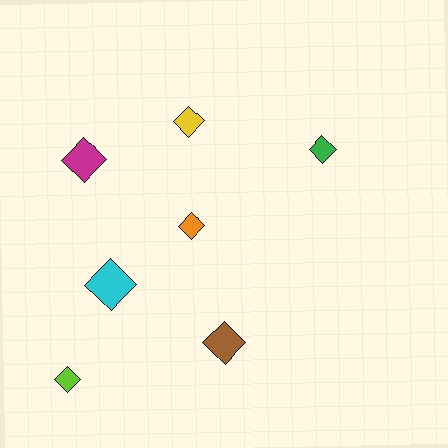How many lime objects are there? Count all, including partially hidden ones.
There is 1 lime object.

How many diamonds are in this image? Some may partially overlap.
There are 7 diamonds.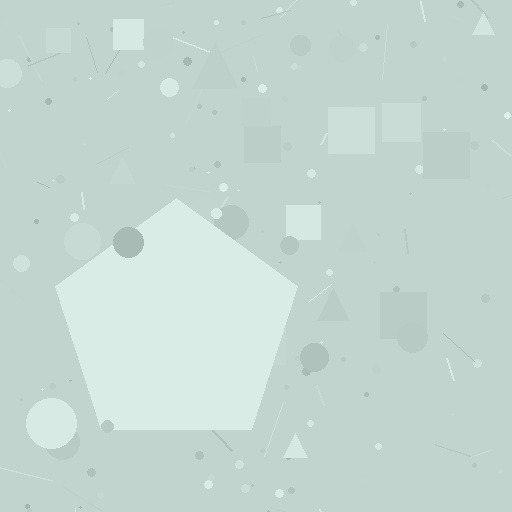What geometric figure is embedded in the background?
A pentagon is embedded in the background.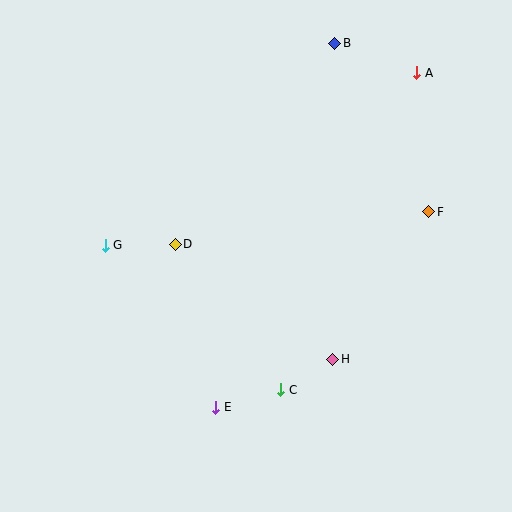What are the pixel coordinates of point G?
Point G is at (105, 245).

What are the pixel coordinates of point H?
Point H is at (333, 359).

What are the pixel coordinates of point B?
Point B is at (335, 43).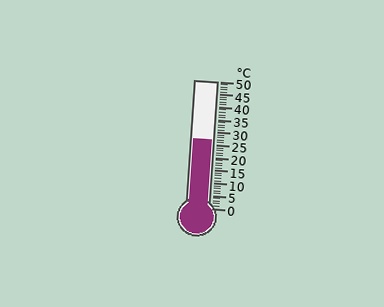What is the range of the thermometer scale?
The thermometer scale ranges from 0°C to 50°C.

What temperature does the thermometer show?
The thermometer shows approximately 27°C.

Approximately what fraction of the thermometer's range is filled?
The thermometer is filled to approximately 55% of its range.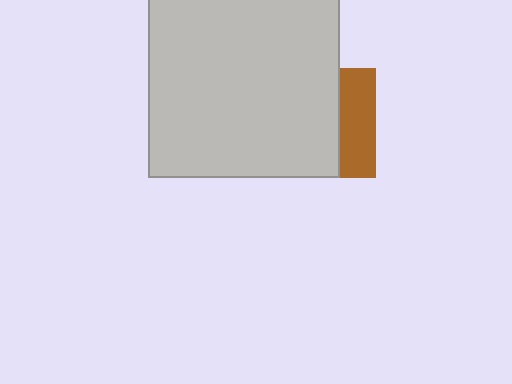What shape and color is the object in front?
The object in front is a light gray square.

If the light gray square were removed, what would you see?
You would see the complete brown square.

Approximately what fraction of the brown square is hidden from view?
Roughly 67% of the brown square is hidden behind the light gray square.